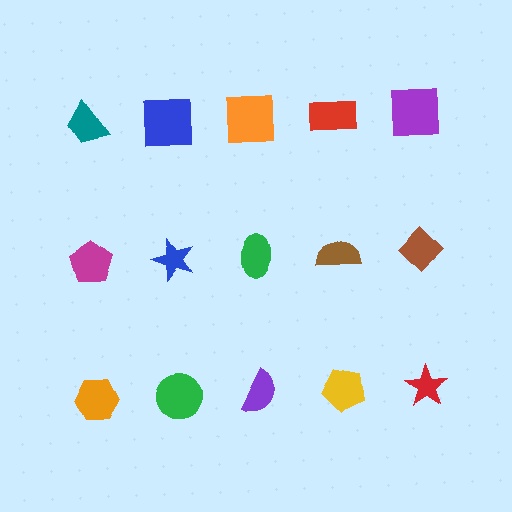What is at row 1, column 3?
An orange square.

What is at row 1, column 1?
A teal trapezoid.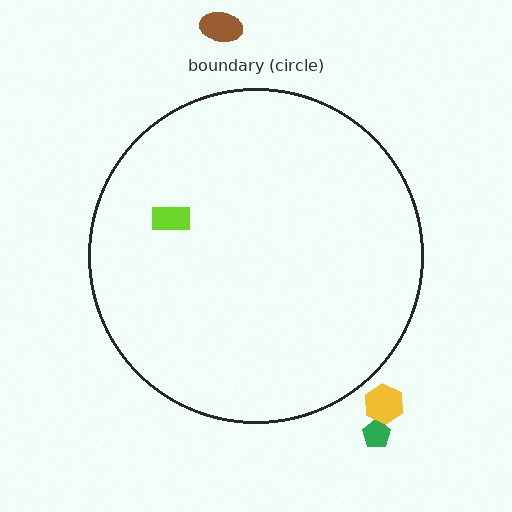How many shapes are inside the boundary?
1 inside, 3 outside.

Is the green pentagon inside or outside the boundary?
Outside.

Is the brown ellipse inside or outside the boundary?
Outside.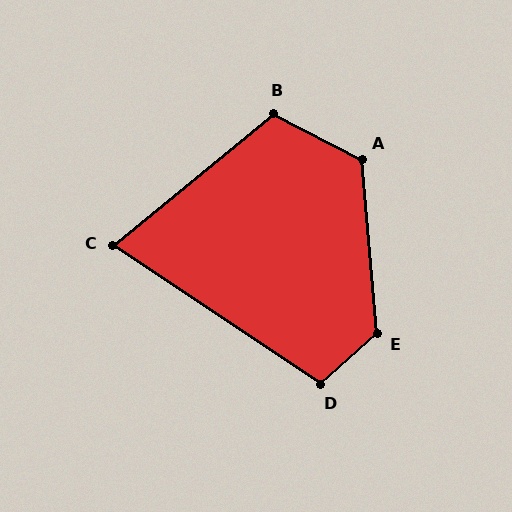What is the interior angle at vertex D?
Approximately 104 degrees (obtuse).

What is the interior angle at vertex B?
Approximately 113 degrees (obtuse).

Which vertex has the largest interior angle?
E, at approximately 127 degrees.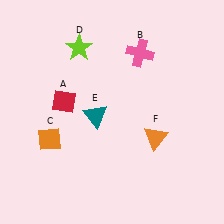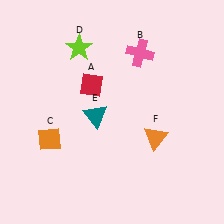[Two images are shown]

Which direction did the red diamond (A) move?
The red diamond (A) moved right.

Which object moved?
The red diamond (A) moved right.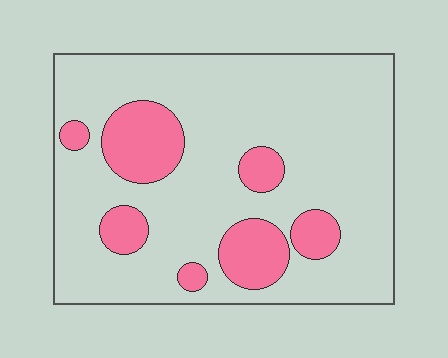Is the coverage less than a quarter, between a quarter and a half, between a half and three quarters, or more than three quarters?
Less than a quarter.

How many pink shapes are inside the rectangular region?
7.